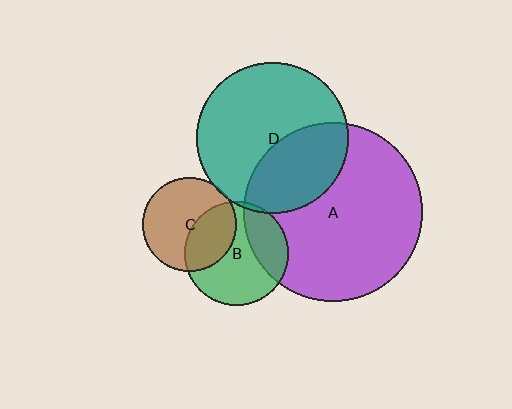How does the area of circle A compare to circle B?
Approximately 2.9 times.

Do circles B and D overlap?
Yes.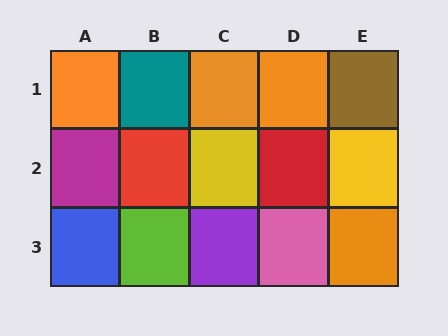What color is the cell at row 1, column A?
Orange.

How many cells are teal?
1 cell is teal.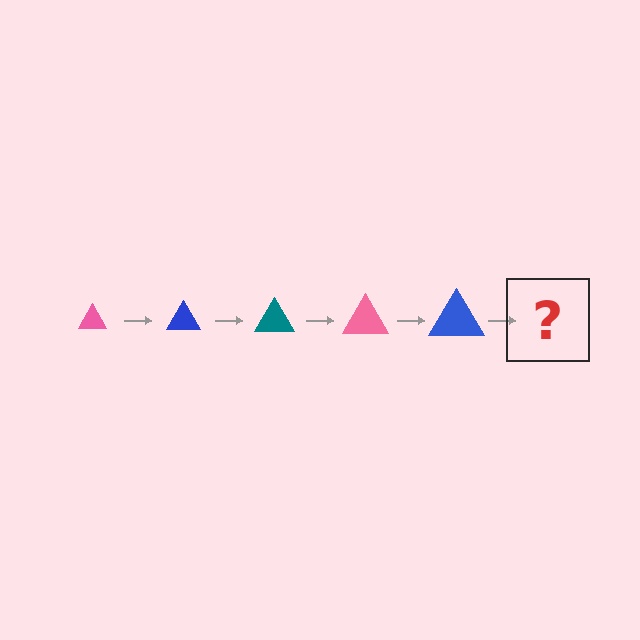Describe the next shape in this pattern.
It should be a teal triangle, larger than the previous one.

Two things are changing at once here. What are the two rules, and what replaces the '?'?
The two rules are that the triangle grows larger each step and the color cycles through pink, blue, and teal. The '?' should be a teal triangle, larger than the previous one.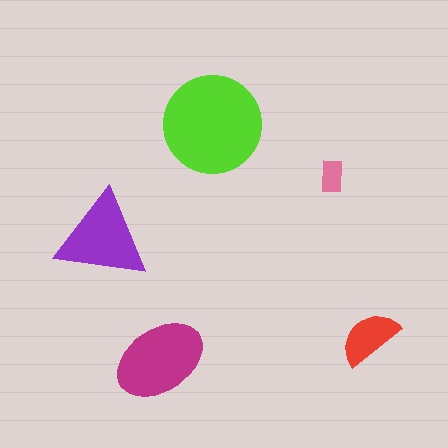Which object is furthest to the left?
The purple triangle is leftmost.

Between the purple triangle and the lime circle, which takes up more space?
The lime circle.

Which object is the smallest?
The pink rectangle.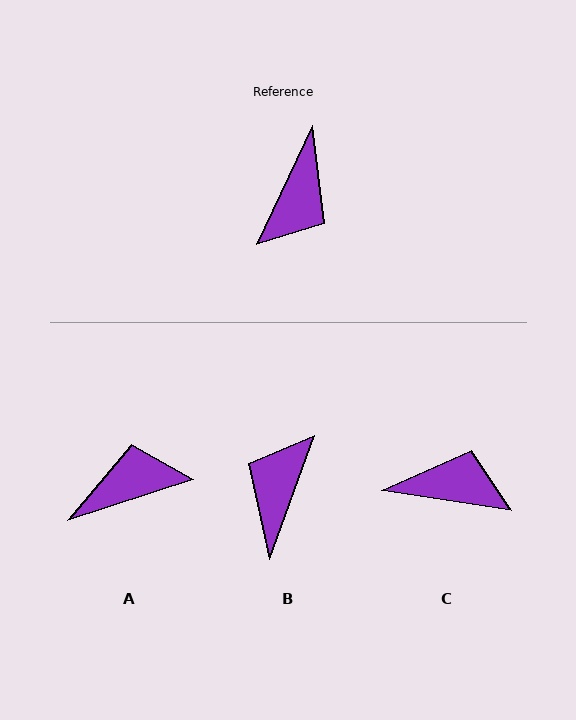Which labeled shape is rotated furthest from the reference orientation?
B, about 175 degrees away.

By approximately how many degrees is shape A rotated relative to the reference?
Approximately 133 degrees counter-clockwise.